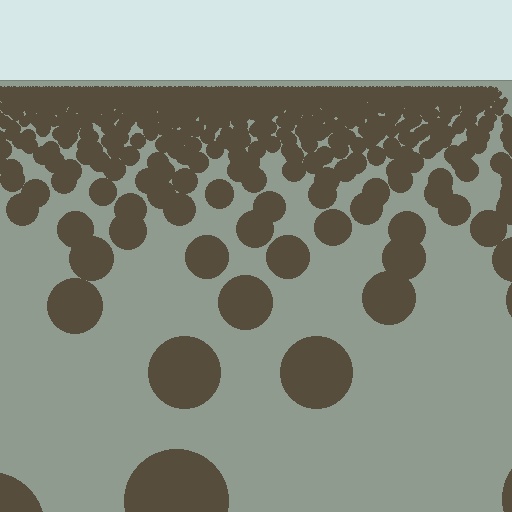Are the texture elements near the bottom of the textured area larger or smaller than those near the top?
Larger. Near the bottom, elements are closer to the viewer and appear at a bigger on-screen size.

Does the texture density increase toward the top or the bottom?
Density increases toward the top.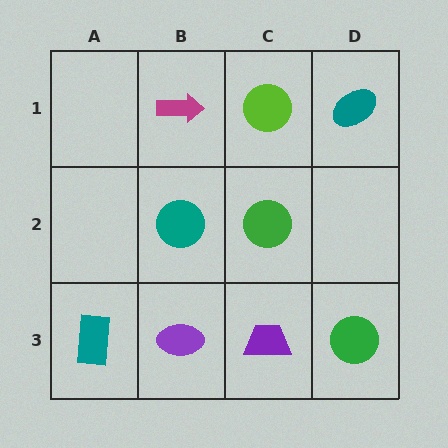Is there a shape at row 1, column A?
No, that cell is empty.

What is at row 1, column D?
A teal ellipse.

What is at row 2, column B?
A teal circle.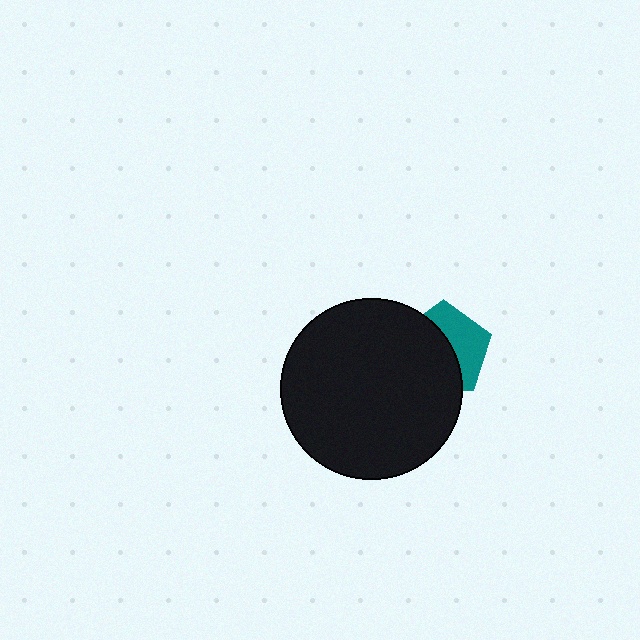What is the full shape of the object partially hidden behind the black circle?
The partially hidden object is a teal pentagon.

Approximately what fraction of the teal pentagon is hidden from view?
Roughly 58% of the teal pentagon is hidden behind the black circle.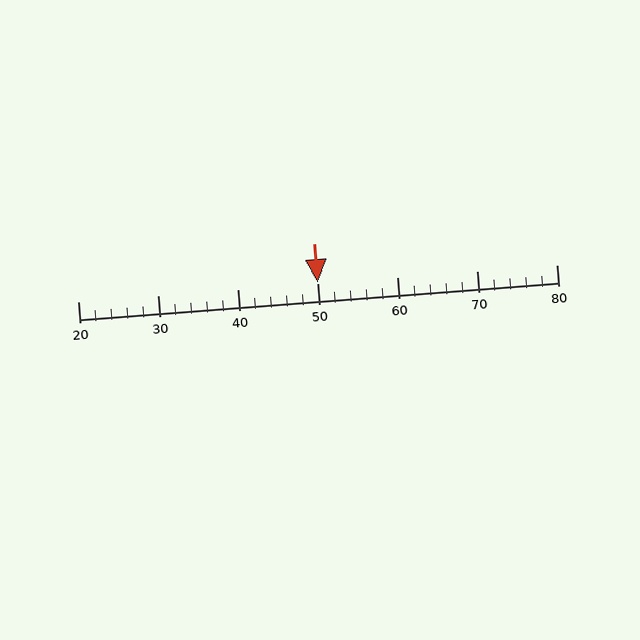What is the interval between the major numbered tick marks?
The major tick marks are spaced 10 units apart.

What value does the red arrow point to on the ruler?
The red arrow points to approximately 50.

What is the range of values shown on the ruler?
The ruler shows values from 20 to 80.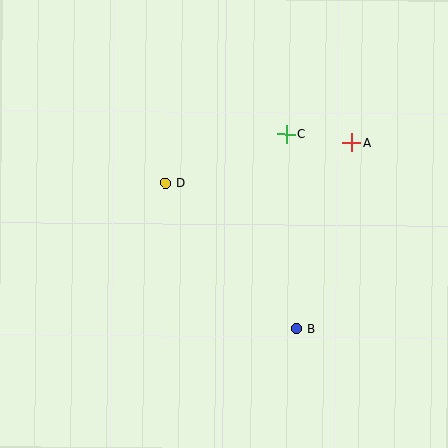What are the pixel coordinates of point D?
Point D is at (165, 183).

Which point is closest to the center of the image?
Point D at (165, 183) is closest to the center.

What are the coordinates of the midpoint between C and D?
The midpoint between C and D is at (226, 158).